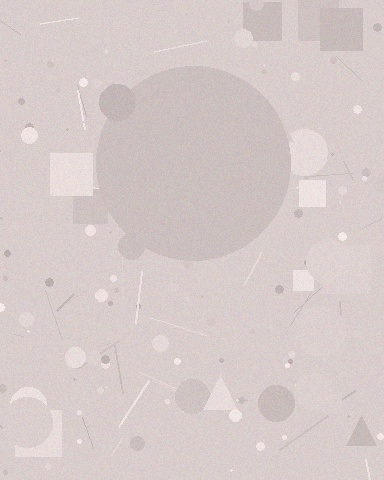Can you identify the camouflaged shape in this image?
The camouflaged shape is a circle.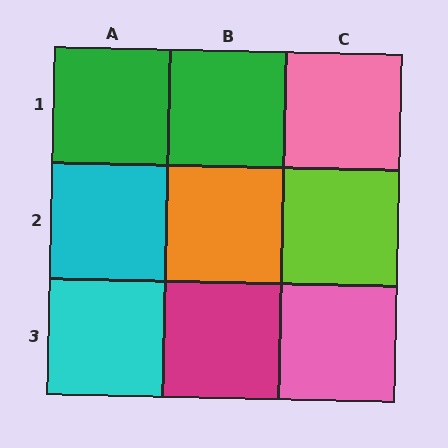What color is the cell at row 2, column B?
Orange.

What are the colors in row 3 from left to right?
Cyan, magenta, pink.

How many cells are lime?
1 cell is lime.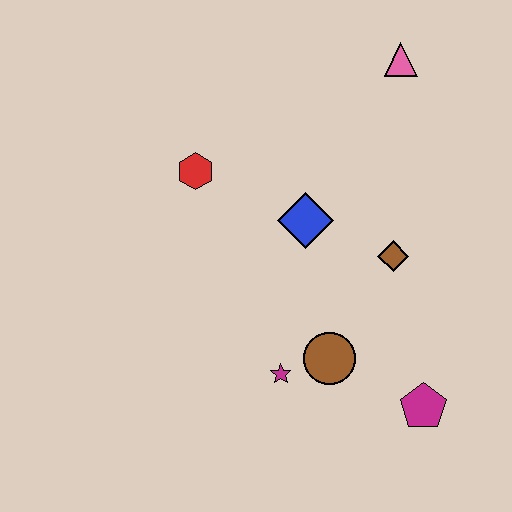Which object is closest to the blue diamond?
The brown diamond is closest to the blue diamond.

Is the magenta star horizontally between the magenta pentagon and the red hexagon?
Yes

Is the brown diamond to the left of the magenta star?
No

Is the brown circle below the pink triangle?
Yes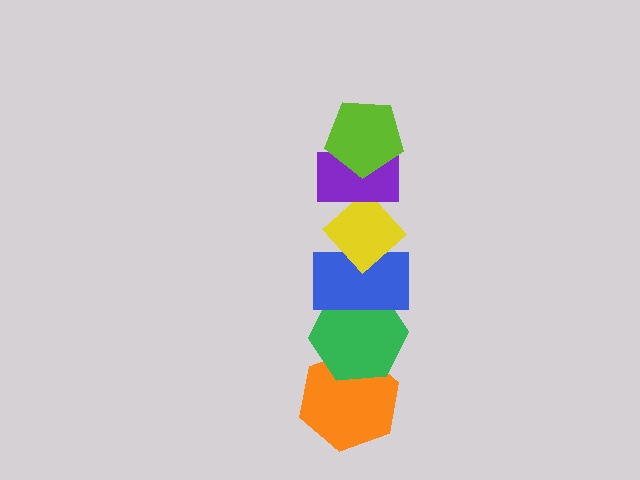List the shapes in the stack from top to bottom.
From top to bottom: the lime pentagon, the purple rectangle, the yellow diamond, the blue rectangle, the green hexagon, the orange hexagon.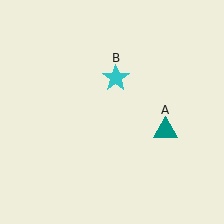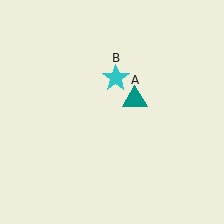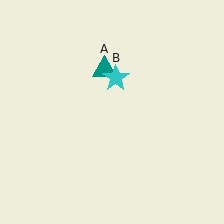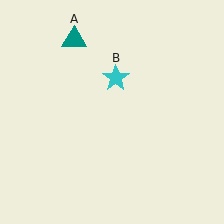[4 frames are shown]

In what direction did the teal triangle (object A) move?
The teal triangle (object A) moved up and to the left.